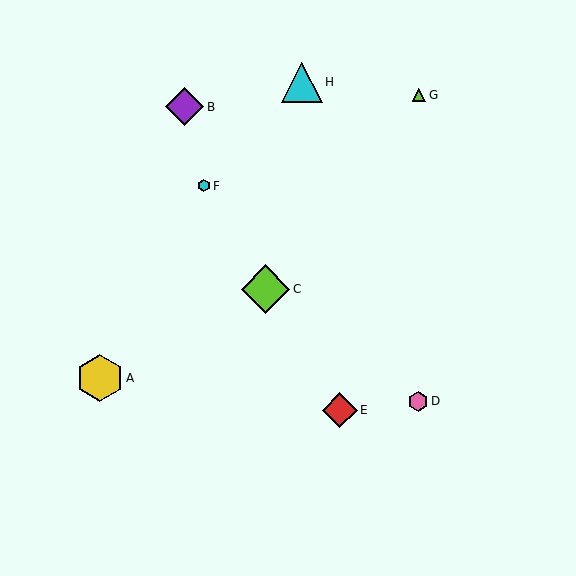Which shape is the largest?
The lime diamond (labeled C) is the largest.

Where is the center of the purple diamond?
The center of the purple diamond is at (185, 107).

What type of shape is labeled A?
Shape A is a yellow hexagon.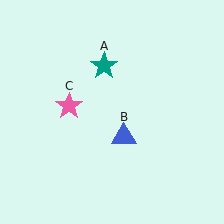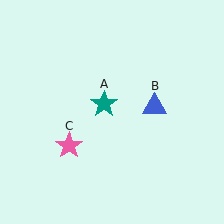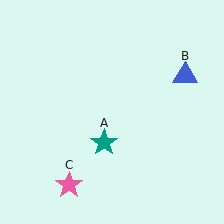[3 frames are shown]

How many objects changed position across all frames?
3 objects changed position: teal star (object A), blue triangle (object B), pink star (object C).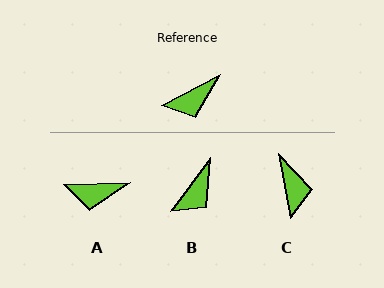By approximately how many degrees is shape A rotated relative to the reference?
Approximately 25 degrees clockwise.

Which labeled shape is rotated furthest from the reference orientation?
C, about 73 degrees away.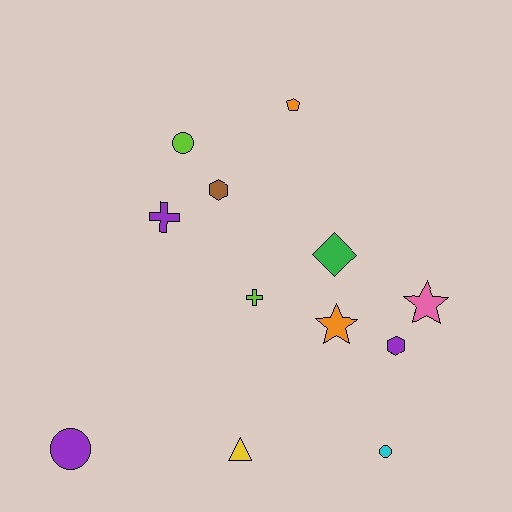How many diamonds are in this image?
There is 1 diamond.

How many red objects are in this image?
There are no red objects.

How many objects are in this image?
There are 12 objects.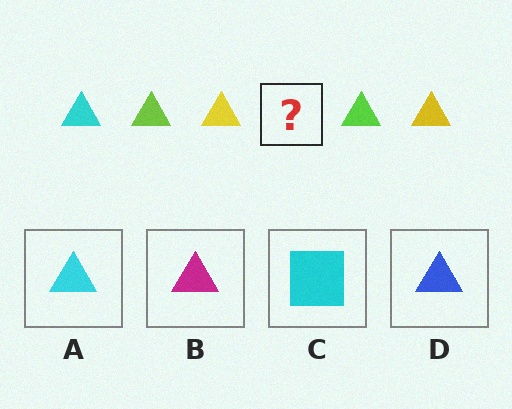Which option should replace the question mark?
Option A.